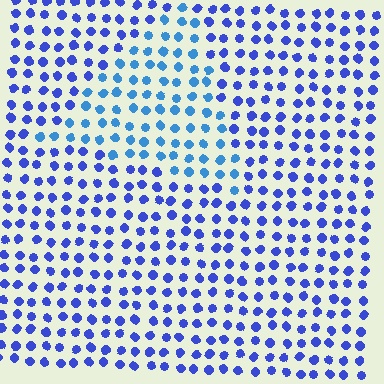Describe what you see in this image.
The image is filled with small blue elements in a uniform arrangement. A triangle-shaped region is visible where the elements are tinted to a slightly different hue, forming a subtle color boundary.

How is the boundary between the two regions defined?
The boundary is defined purely by a slight shift in hue (about 27 degrees). Spacing, size, and orientation are identical on both sides.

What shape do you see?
I see a triangle.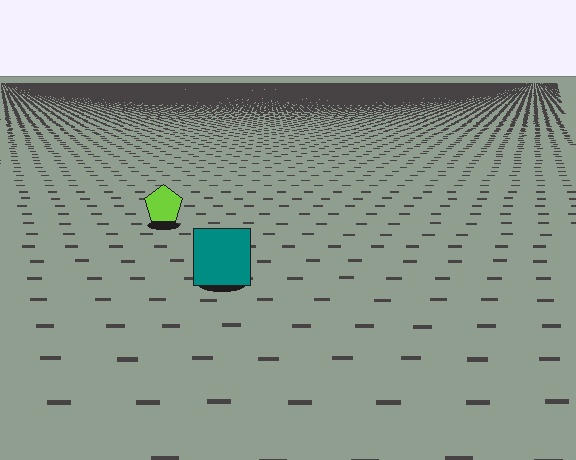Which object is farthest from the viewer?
The lime pentagon is farthest from the viewer. It appears smaller and the ground texture around it is denser.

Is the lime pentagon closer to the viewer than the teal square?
No. The teal square is closer — you can tell from the texture gradient: the ground texture is coarser near it.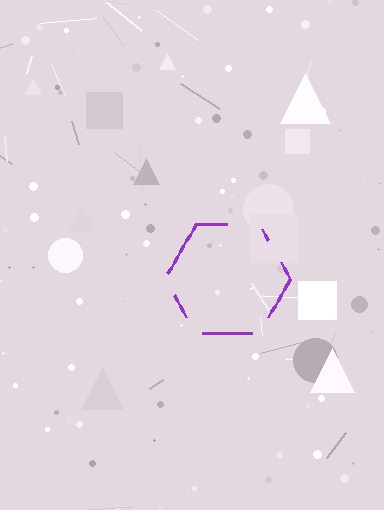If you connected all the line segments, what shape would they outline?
They would outline a hexagon.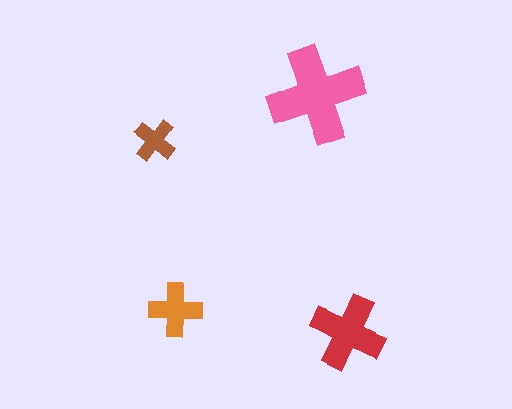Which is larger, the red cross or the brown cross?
The red one.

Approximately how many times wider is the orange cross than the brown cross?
About 1.5 times wider.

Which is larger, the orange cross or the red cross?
The red one.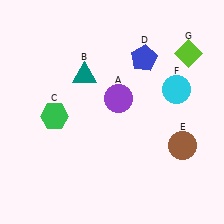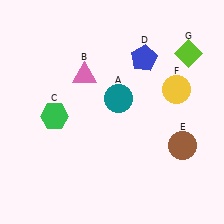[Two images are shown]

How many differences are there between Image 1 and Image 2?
There are 3 differences between the two images.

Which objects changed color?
A changed from purple to teal. B changed from teal to pink. F changed from cyan to yellow.